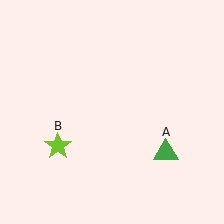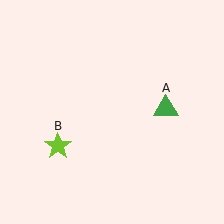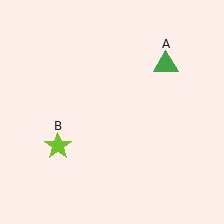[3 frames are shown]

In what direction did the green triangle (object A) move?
The green triangle (object A) moved up.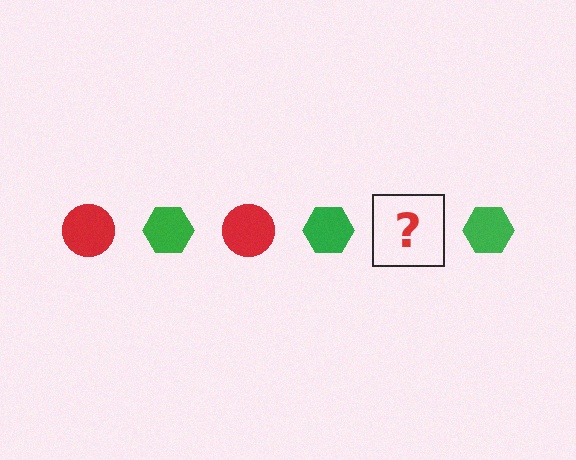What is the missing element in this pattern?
The missing element is a red circle.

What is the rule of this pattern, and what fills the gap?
The rule is that the pattern alternates between red circle and green hexagon. The gap should be filled with a red circle.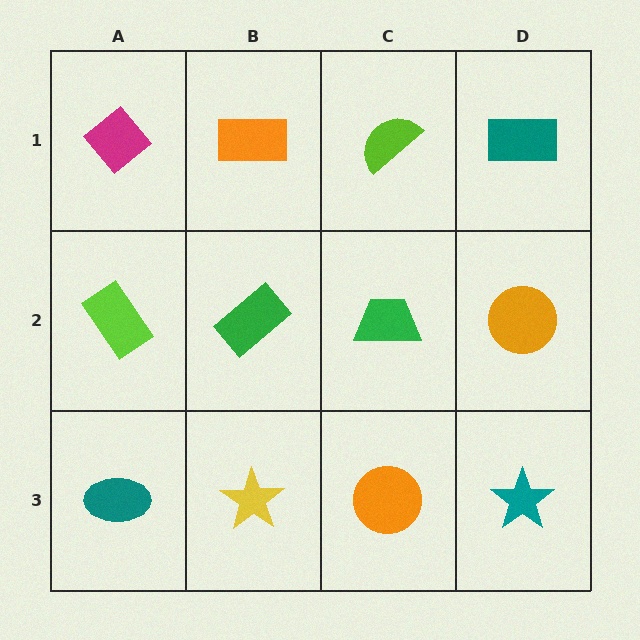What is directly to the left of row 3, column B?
A teal ellipse.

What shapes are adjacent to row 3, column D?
An orange circle (row 2, column D), an orange circle (row 3, column C).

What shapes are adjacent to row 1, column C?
A green trapezoid (row 2, column C), an orange rectangle (row 1, column B), a teal rectangle (row 1, column D).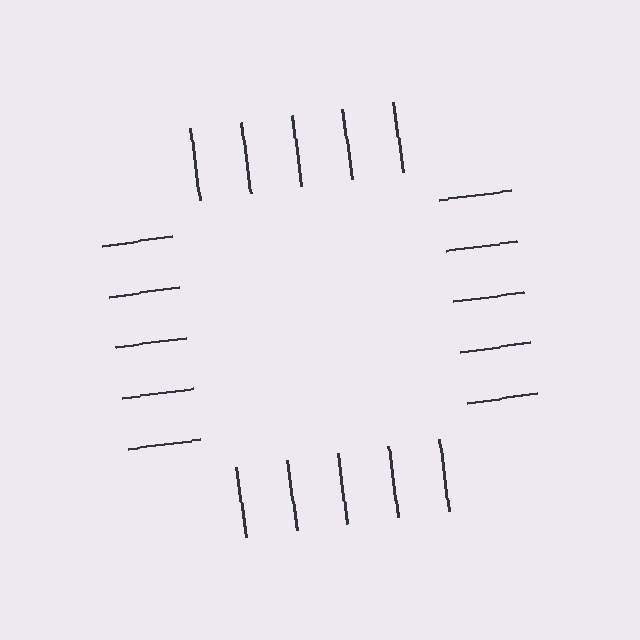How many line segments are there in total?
20 — 5 along each of the 4 edges.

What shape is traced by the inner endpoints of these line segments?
An illusory square — the line segments terminate on its edges but no continuous stroke is drawn.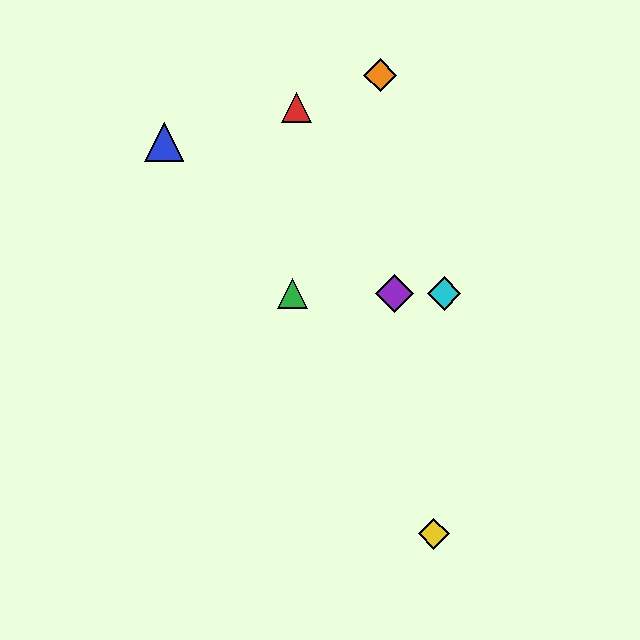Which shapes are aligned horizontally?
The green triangle, the purple diamond, the cyan diamond are aligned horizontally.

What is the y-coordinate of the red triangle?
The red triangle is at y≈107.